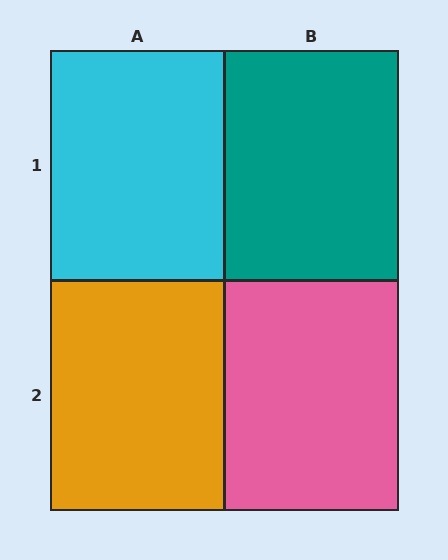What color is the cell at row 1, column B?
Teal.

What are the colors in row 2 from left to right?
Orange, pink.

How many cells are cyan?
1 cell is cyan.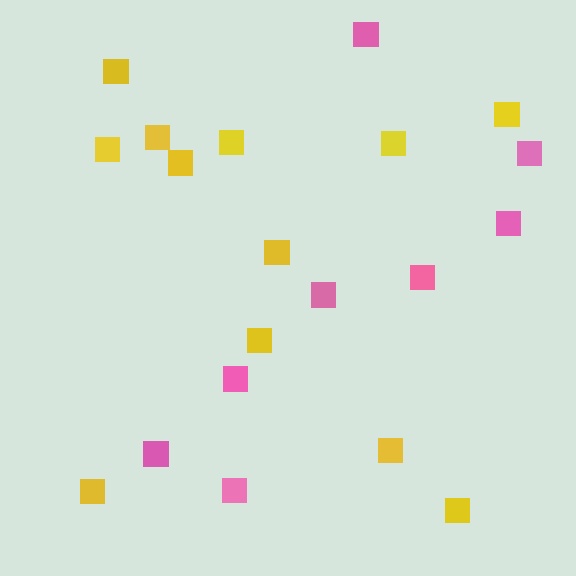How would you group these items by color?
There are 2 groups: one group of yellow squares (12) and one group of pink squares (8).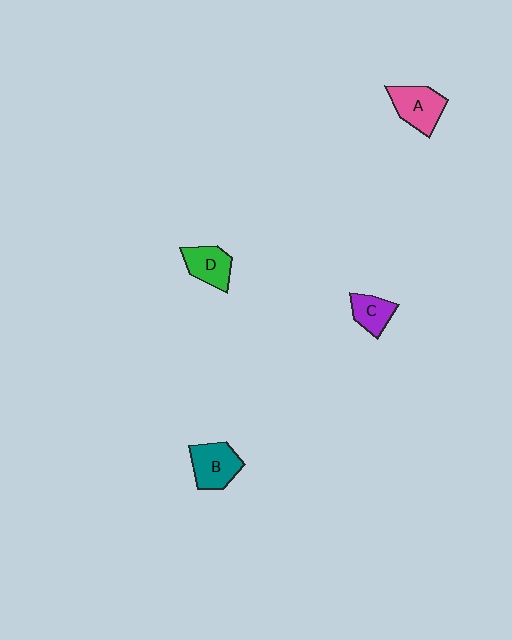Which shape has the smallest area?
Shape C (purple).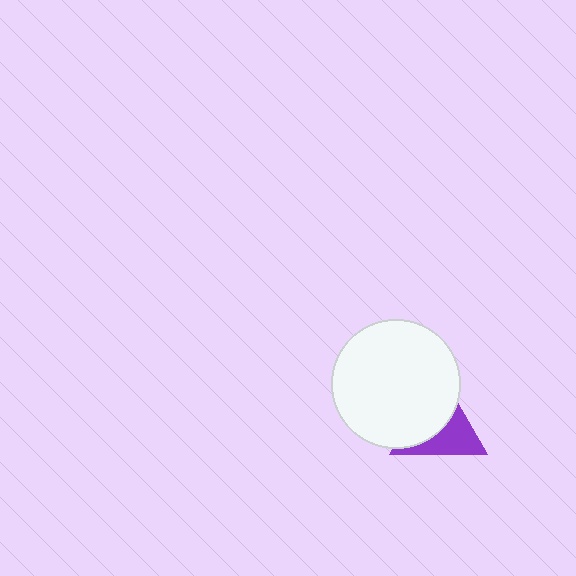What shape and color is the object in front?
The object in front is a white circle.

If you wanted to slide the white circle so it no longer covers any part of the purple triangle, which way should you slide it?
Slide it toward the upper-left — that is the most direct way to separate the two shapes.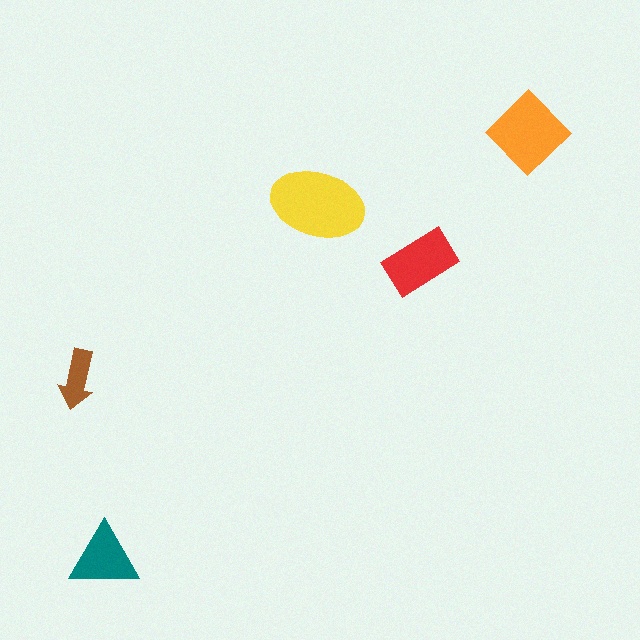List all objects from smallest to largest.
The brown arrow, the teal triangle, the red rectangle, the orange diamond, the yellow ellipse.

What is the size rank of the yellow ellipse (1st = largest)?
1st.